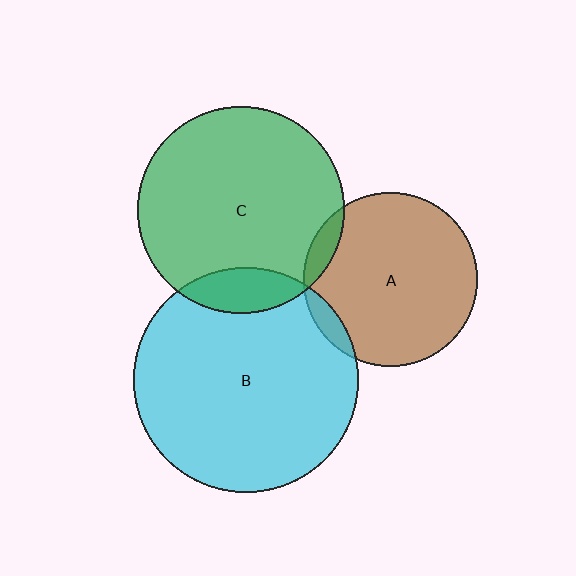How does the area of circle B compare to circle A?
Approximately 1.7 times.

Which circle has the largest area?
Circle B (cyan).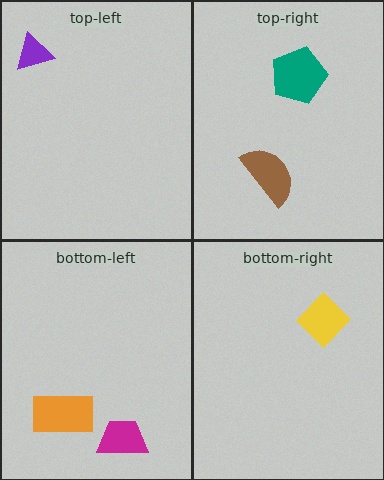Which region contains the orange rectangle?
The bottom-left region.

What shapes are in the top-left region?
The purple triangle.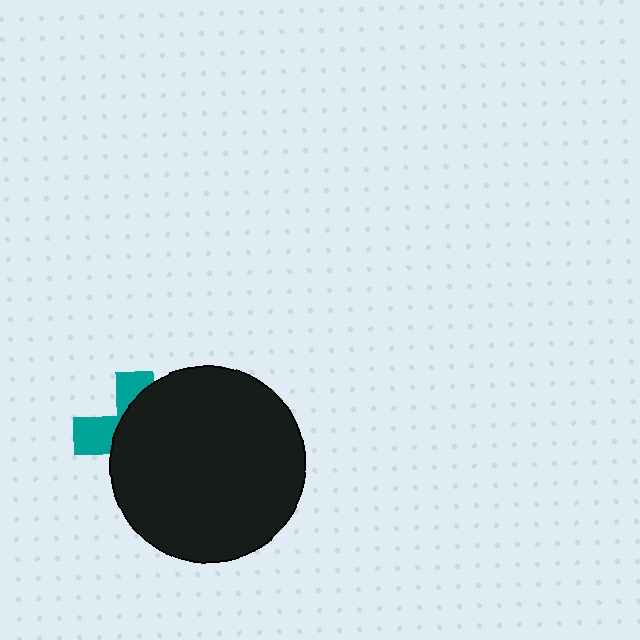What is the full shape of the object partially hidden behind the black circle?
The partially hidden object is a teal cross.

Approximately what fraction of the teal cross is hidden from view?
Roughly 67% of the teal cross is hidden behind the black circle.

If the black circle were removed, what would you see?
You would see the complete teal cross.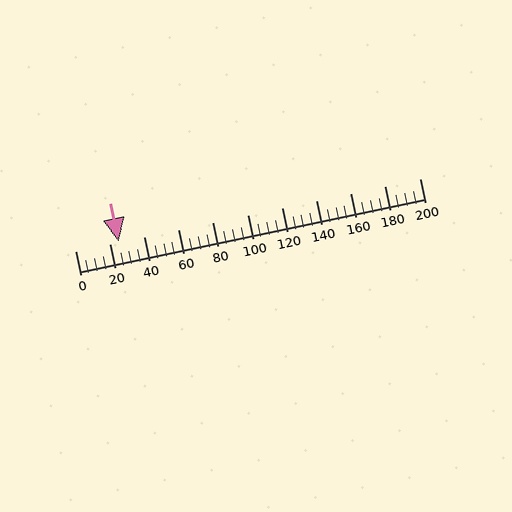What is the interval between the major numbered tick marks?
The major tick marks are spaced 20 units apart.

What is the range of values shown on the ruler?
The ruler shows values from 0 to 200.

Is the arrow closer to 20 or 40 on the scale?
The arrow is closer to 20.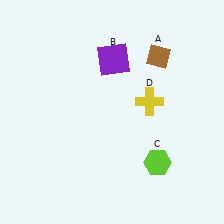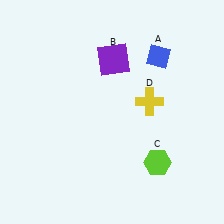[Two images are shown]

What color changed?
The diamond (A) changed from brown in Image 1 to blue in Image 2.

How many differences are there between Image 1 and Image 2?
There is 1 difference between the two images.